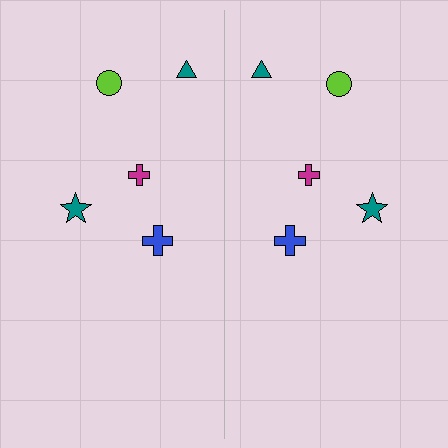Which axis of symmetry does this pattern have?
The pattern has a vertical axis of symmetry running through the center of the image.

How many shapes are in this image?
There are 10 shapes in this image.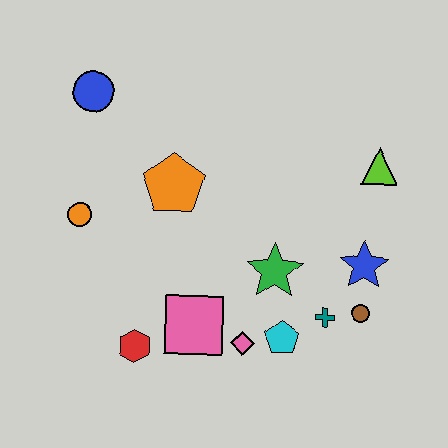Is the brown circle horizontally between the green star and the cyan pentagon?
No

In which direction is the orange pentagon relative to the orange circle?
The orange pentagon is to the right of the orange circle.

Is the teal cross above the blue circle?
No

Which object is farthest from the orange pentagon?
The brown circle is farthest from the orange pentagon.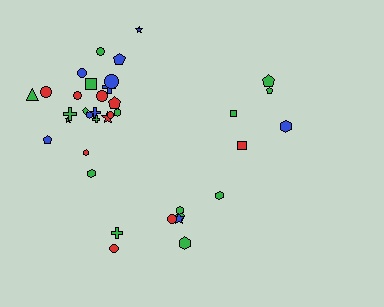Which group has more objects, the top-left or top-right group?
The top-left group.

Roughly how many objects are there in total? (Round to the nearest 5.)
Roughly 40 objects in total.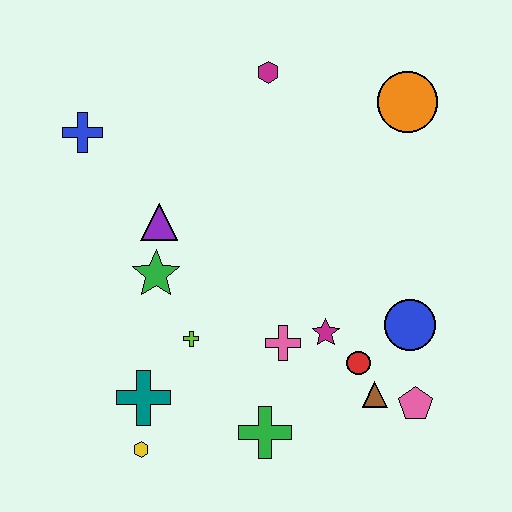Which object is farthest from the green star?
The orange circle is farthest from the green star.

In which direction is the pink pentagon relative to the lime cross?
The pink pentagon is to the right of the lime cross.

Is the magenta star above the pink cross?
Yes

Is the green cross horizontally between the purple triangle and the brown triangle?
Yes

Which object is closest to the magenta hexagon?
The orange circle is closest to the magenta hexagon.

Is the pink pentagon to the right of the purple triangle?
Yes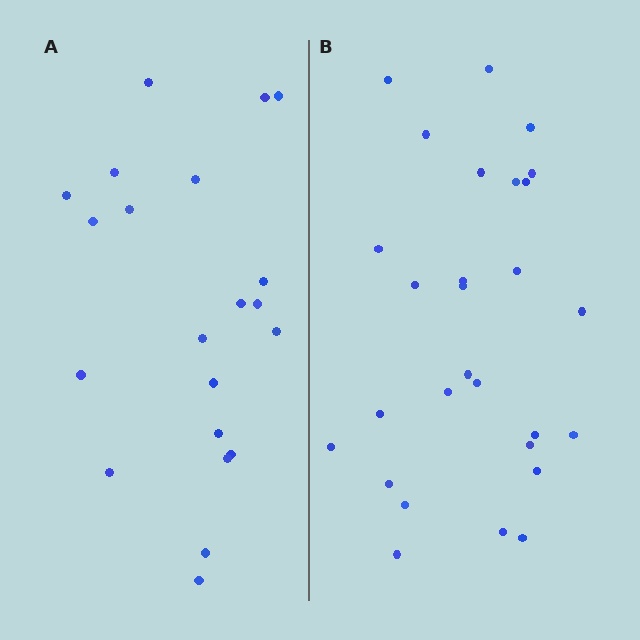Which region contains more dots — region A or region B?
Region B (the right region) has more dots.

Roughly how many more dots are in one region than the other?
Region B has roughly 8 or so more dots than region A.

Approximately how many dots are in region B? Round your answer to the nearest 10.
About 30 dots. (The exact count is 28, which rounds to 30.)